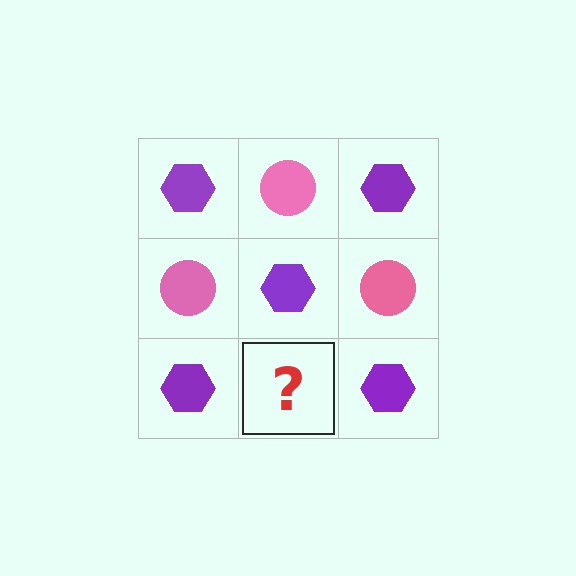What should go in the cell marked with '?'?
The missing cell should contain a pink circle.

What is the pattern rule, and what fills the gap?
The rule is that it alternates purple hexagon and pink circle in a checkerboard pattern. The gap should be filled with a pink circle.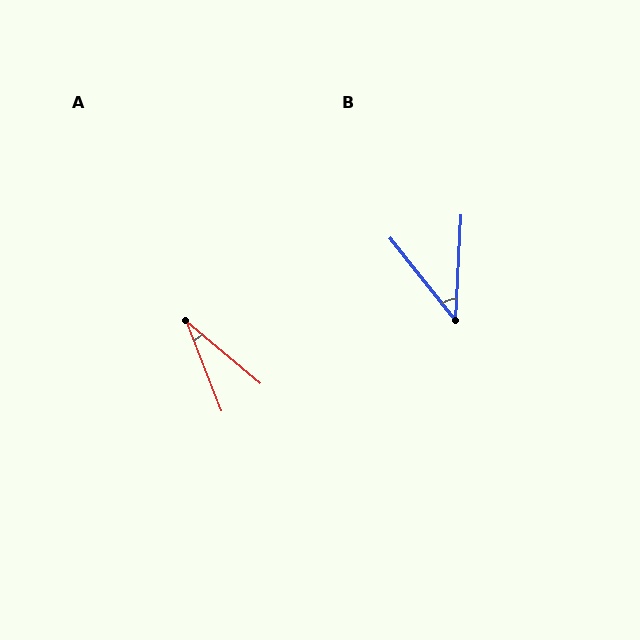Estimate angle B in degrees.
Approximately 42 degrees.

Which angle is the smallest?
A, at approximately 29 degrees.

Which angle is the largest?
B, at approximately 42 degrees.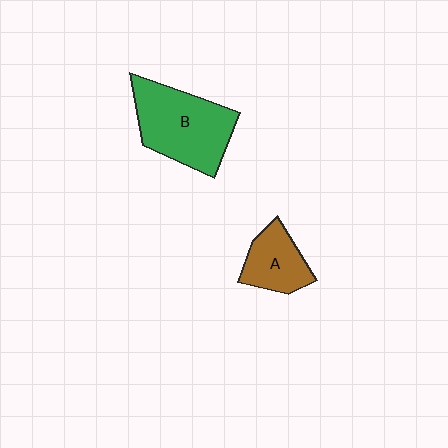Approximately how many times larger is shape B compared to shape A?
Approximately 1.9 times.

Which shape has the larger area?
Shape B (green).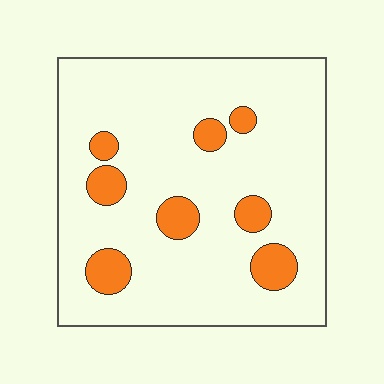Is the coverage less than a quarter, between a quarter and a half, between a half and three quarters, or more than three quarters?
Less than a quarter.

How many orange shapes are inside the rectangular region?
8.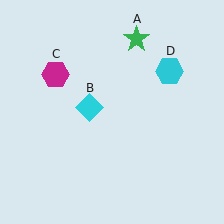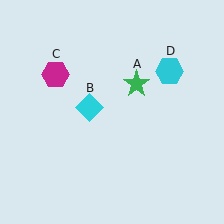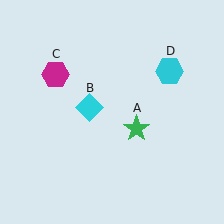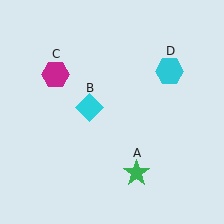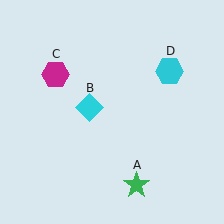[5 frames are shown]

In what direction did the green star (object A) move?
The green star (object A) moved down.